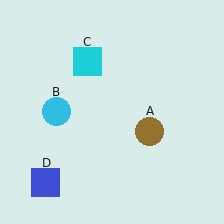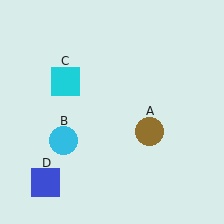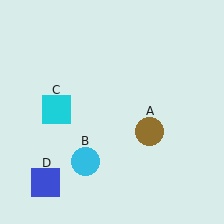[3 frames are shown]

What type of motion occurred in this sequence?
The cyan circle (object B), cyan square (object C) rotated counterclockwise around the center of the scene.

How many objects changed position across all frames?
2 objects changed position: cyan circle (object B), cyan square (object C).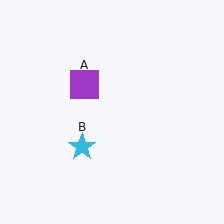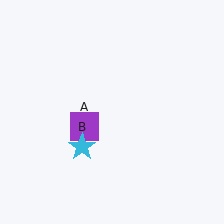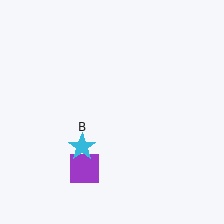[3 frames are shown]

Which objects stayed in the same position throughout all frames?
Cyan star (object B) remained stationary.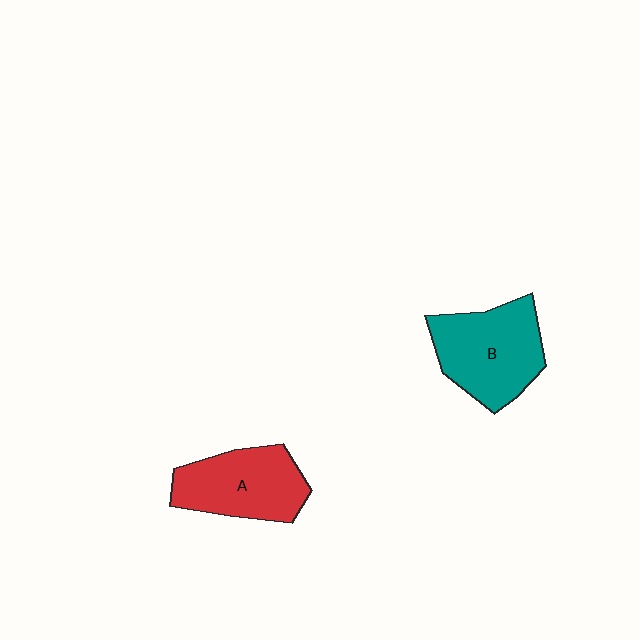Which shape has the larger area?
Shape B (teal).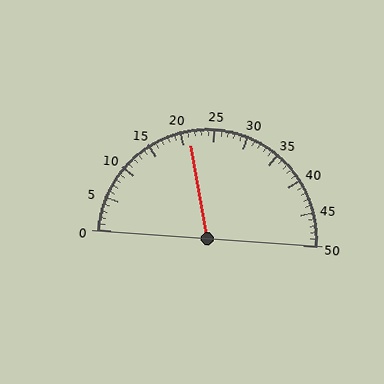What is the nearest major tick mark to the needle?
The nearest major tick mark is 20.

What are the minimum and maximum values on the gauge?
The gauge ranges from 0 to 50.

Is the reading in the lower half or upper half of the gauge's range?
The reading is in the lower half of the range (0 to 50).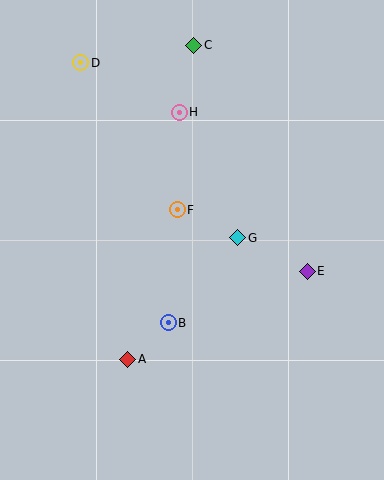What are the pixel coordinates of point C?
Point C is at (194, 45).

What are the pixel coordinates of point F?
Point F is at (177, 210).